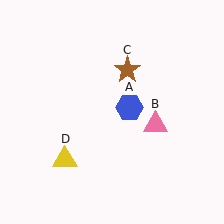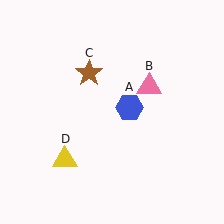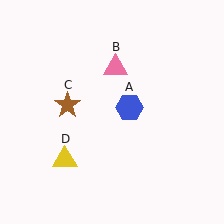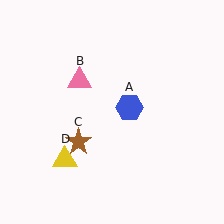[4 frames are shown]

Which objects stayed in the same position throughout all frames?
Blue hexagon (object A) and yellow triangle (object D) remained stationary.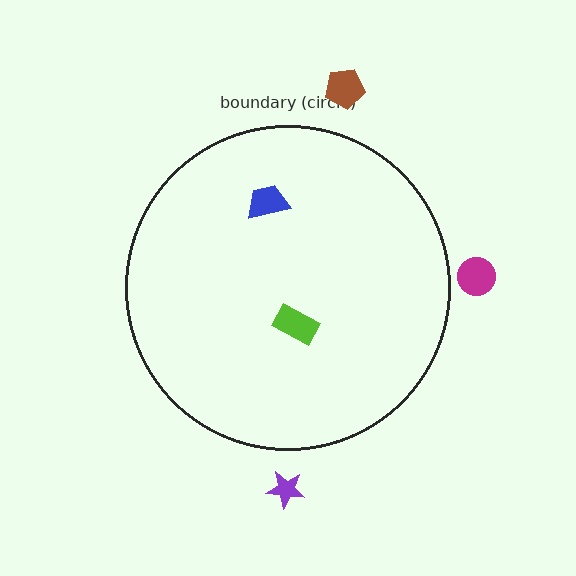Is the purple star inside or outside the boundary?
Outside.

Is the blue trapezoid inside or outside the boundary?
Inside.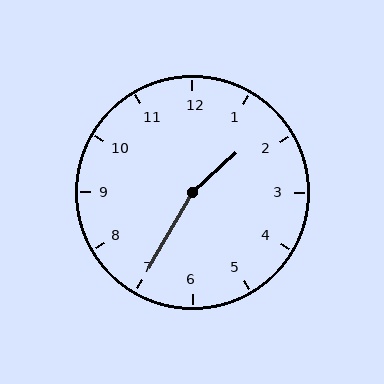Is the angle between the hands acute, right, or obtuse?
It is obtuse.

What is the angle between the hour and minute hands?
Approximately 162 degrees.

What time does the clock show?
1:35.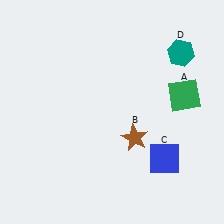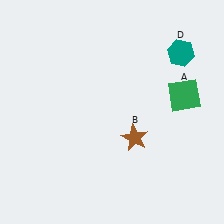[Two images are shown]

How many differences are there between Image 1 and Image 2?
There is 1 difference between the two images.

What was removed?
The blue square (C) was removed in Image 2.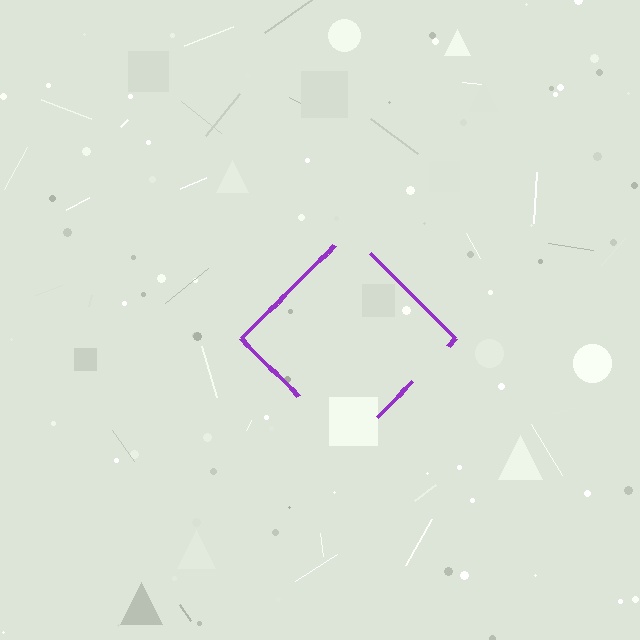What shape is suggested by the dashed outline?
The dashed outline suggests a diamond.